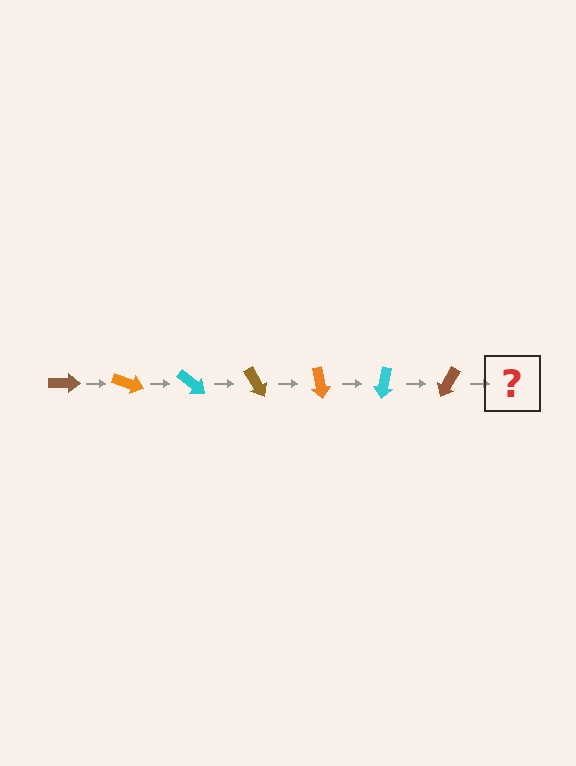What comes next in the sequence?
The next element should be an orange arrow, rotated 140 degrees from the start.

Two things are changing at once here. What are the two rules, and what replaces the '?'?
The two rules are that it rotates 20 degrees each step and the color cycles through brown, orange, and cyan. The '?' should be an orange arrow, rotated 140 degrees from the start.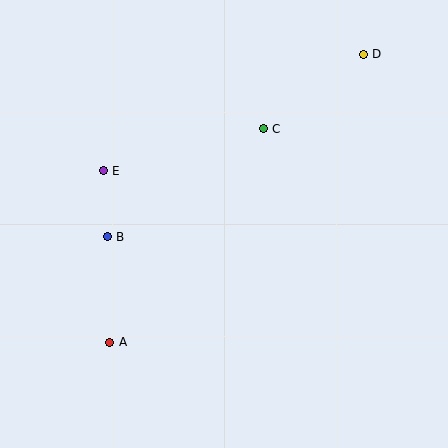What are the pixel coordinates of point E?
Point E is at (103, 171).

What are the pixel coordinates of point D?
Point D is at (363, 54).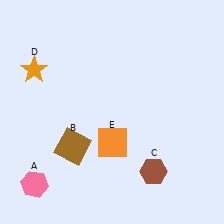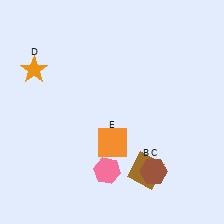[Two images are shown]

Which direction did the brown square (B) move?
The brown square (B) moved right.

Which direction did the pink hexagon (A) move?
The pink hexagon (A) moved right.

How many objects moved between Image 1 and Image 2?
2 objects moved between the two images.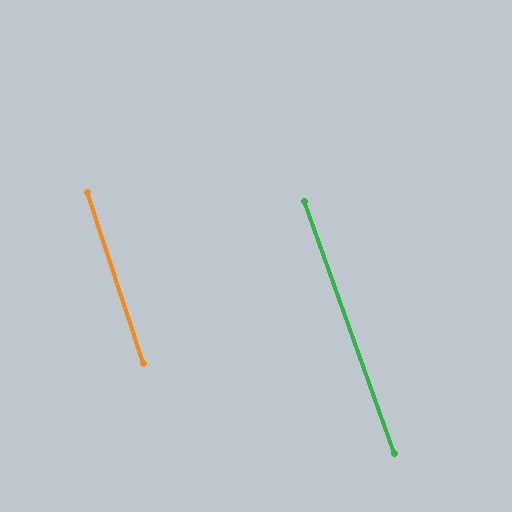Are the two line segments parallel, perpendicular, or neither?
Parallel — their directions differ by only 1.5°.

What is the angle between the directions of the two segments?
Approximately 1 degree.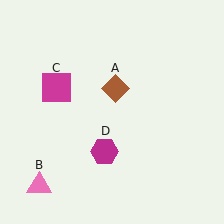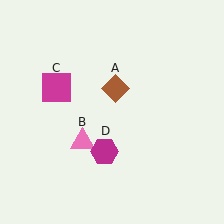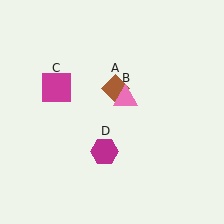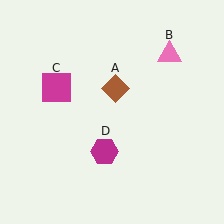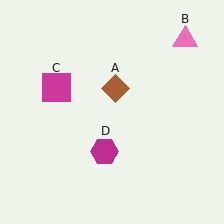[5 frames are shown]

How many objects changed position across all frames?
1 object changed position: pink triangle (object B).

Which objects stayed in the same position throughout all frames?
Brown diamond (object A) and magenta square (object C) and magenta hexagon (object D) remained stationary.